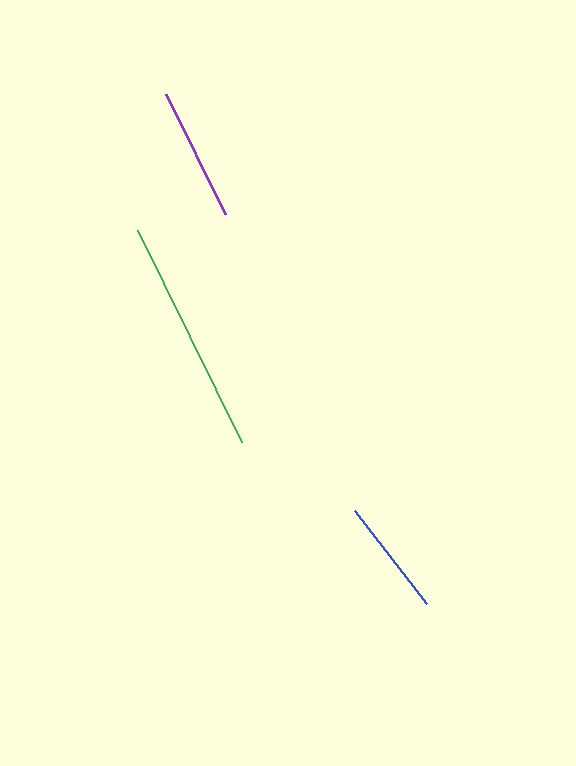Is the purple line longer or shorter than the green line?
The green line is longer than the purple line.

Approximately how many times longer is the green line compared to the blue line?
The green line is approximately 2.0 times the length of the blue line.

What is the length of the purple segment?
The purple segment is approximately 134 pixels long.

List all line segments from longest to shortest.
From longest to shortest: green, purple, blue.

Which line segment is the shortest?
The blue line is the shortest at approximately 117 pixels.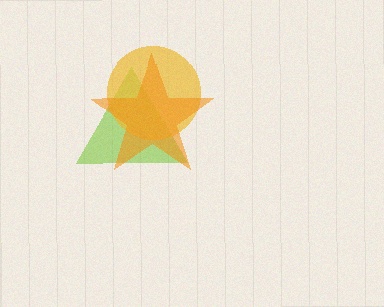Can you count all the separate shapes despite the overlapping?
Yes, there are 3 separate shapes.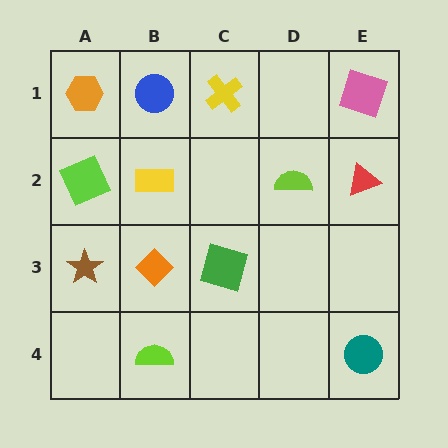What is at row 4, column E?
A teal circle.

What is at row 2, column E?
A red triangle.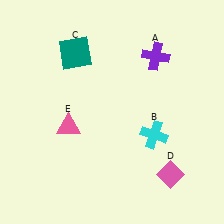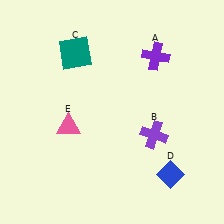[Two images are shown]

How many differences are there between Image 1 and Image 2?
There are 2 differences between the two images.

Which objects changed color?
B changed from cyan to purple. D changed from pink to blue.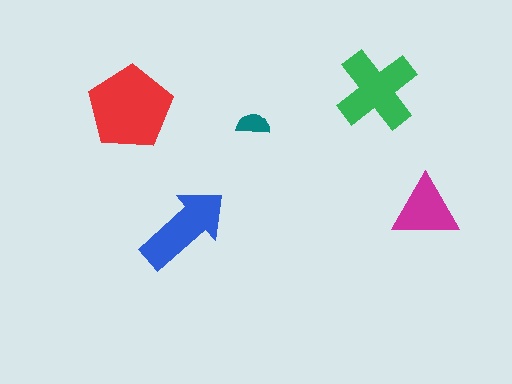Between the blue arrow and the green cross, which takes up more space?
The green cross.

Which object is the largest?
The red pentagon.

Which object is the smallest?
The teal semicircle.